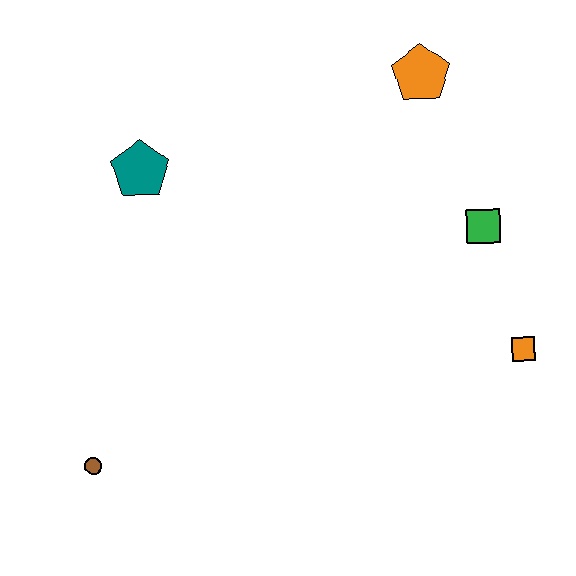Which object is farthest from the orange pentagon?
The brown circle is farthest from the orange pentagon.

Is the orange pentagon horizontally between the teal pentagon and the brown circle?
No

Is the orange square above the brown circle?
Yes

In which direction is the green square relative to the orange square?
The green square is above the orange square.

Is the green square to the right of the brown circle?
Yes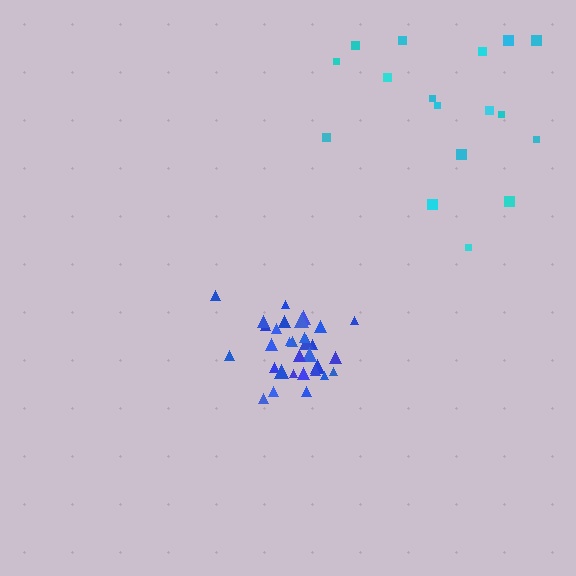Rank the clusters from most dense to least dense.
blue, cyan.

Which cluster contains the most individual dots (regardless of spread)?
Blue (32).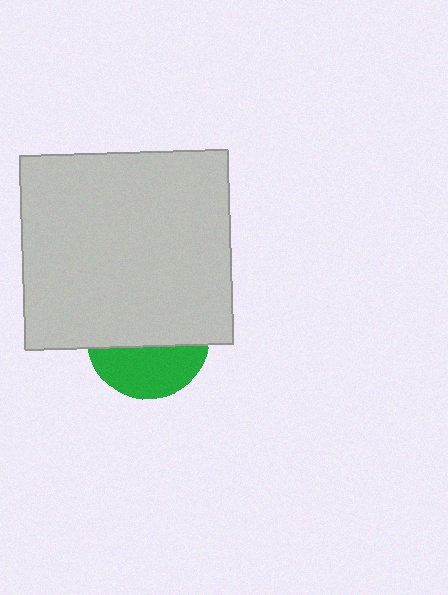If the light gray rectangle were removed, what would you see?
You would see the complete green circle.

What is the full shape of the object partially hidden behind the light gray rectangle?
The partially hidden object is a green circle.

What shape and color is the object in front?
The object in front is a light gray rectangle.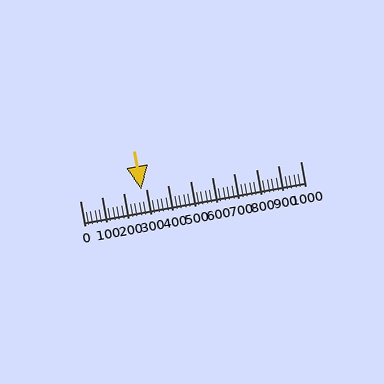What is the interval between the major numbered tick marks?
The major tick marks are spaced 100 units apart.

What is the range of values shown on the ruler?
The ruler shows values from 0 to 1000.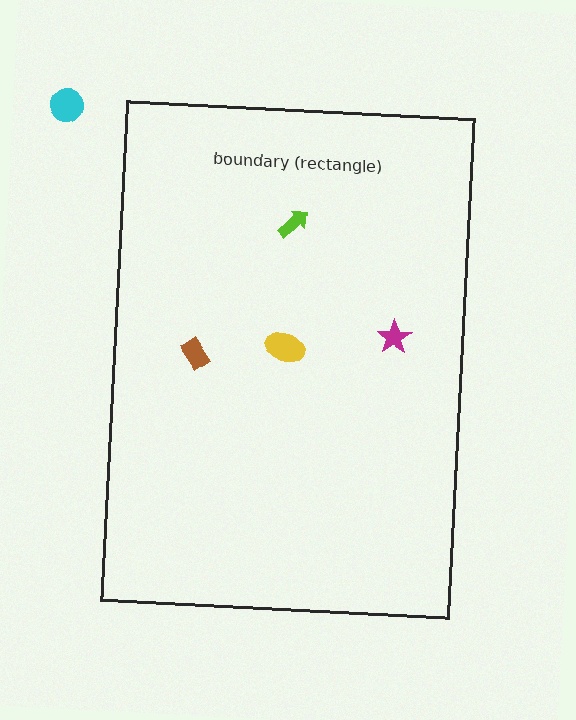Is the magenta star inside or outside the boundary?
Inside.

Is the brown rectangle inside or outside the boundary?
Inside.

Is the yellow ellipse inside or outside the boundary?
Inside.